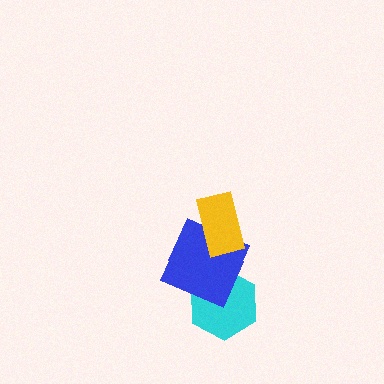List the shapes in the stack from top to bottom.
From top to bottom: the yellow rectangle, the blue square, the cyan hexagon.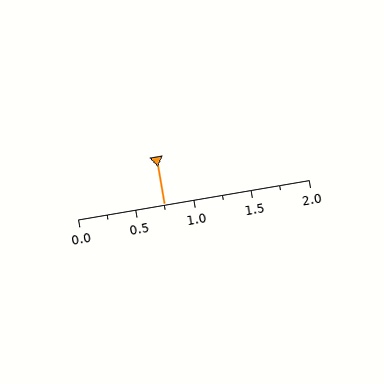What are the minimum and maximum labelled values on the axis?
The axis runs from 0.0 to 2.0.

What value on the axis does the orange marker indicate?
The marker indicates approximately 0.75.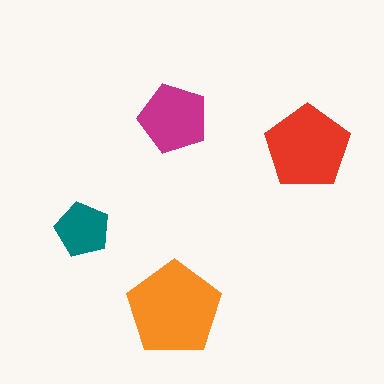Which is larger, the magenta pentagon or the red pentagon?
The red one.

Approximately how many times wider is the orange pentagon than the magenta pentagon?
About 1.5 times wider.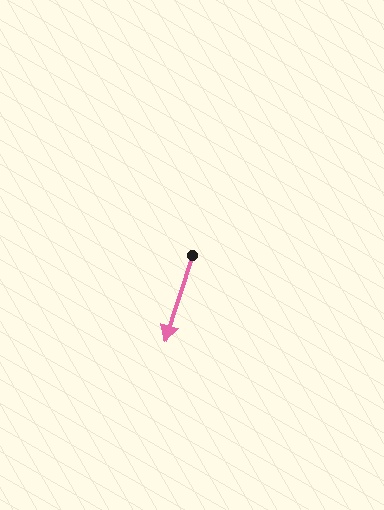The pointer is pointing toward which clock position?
Roughly 7 o'clock.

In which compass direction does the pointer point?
South.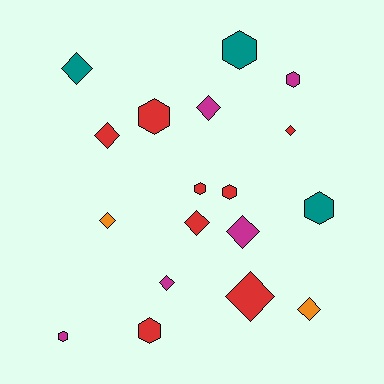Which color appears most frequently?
Red, with 8 objects.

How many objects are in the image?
There are 18 objects.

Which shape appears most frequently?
Diamond, with 10 objects.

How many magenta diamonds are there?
There are 3 magenta diamonds.